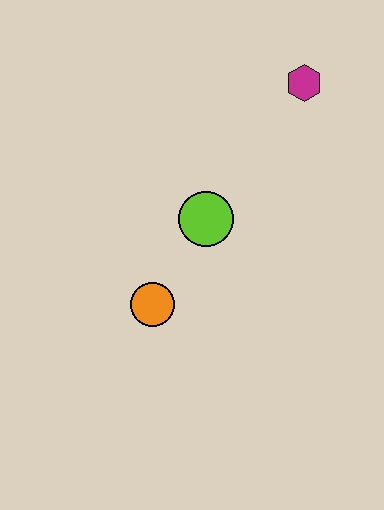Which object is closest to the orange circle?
The lime circle is closest to the orange circle.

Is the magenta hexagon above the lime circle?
Yes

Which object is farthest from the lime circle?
The magenta hexagon is farthest from the lime circle.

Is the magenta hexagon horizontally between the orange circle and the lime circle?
No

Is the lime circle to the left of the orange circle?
No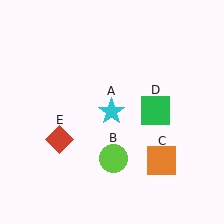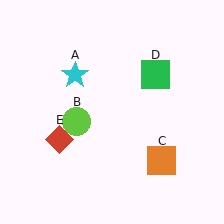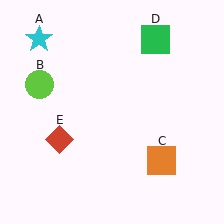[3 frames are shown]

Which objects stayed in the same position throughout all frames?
Orange square (object C) and red diamond (object E) remained stationary.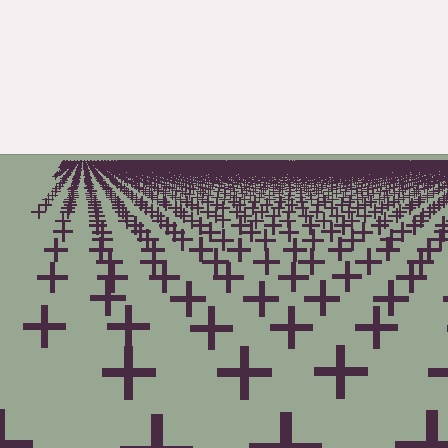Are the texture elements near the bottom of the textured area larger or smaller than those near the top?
Larger. Near the bottom, elements are closer to the viewer and appear at a bigger on-screen size.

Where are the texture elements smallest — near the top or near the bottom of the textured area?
Near the top.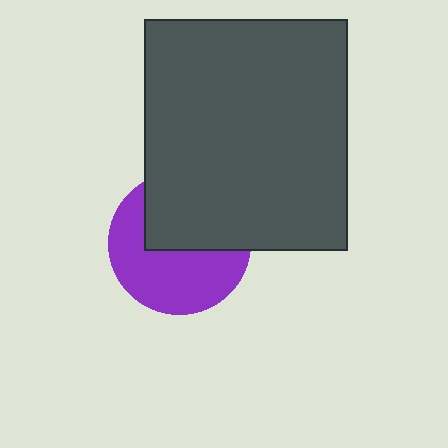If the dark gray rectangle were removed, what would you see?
You would see the complete purple circle.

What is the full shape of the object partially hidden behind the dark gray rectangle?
The partially hidden object is a purple circle.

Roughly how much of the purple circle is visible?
About half of it is visible (roughly 54%).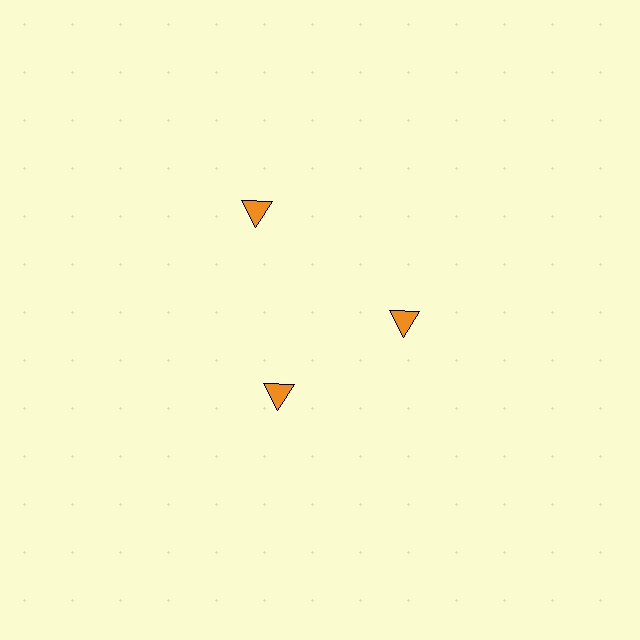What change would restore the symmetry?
The symmetry would be restored by moving it inward, back onto the ring so that all 3 triangles sit at equal angles and equal distance from the center.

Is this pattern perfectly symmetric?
No. The 3 orange triangles are arranged in a ring, but one element near the 11 o'clock position is pushed outward from the center, breaking the 3-fold rotational symmetry.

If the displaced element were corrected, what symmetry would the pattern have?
It would have 3-fold rotational symmetry — the pattern would map onto itself every 120 degrees.